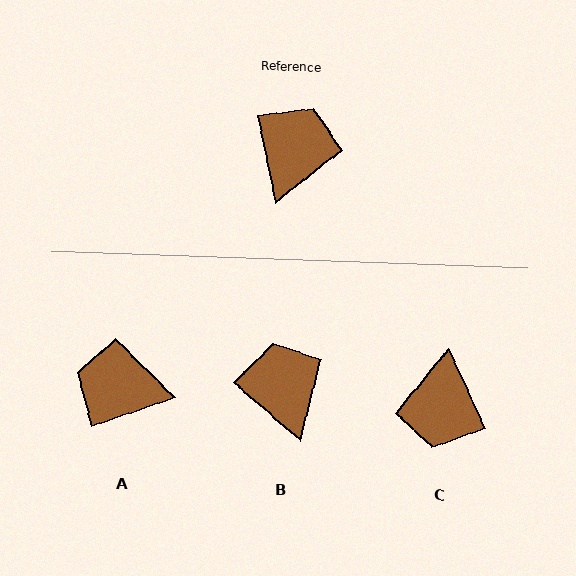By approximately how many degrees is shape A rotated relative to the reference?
Approximately 98 degrees counter-clockwise.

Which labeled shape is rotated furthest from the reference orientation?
C, about 167 degrees away.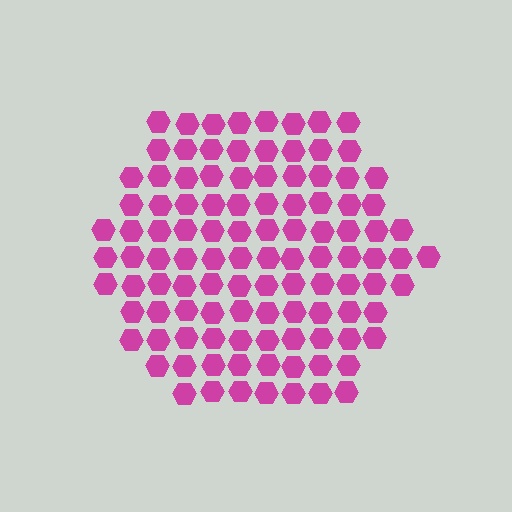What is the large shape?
The large shape is a hexagon.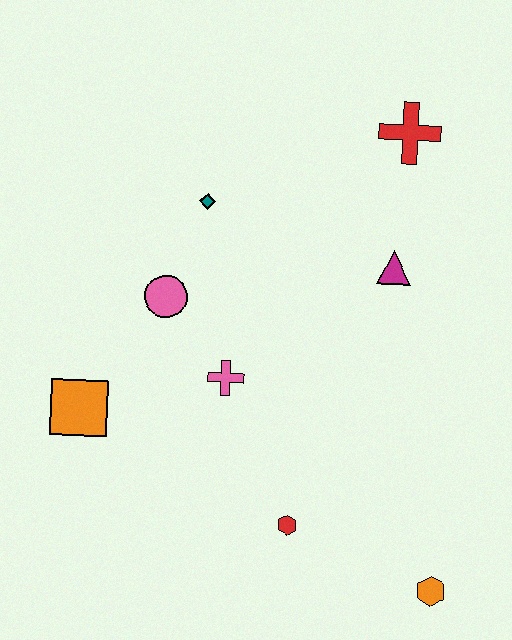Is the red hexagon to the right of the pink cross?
Yes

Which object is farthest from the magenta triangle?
The orange square is farthest from the magenta triangle.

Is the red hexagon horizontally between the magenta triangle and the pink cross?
Yes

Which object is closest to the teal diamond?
The pink circle is closest to the teal diamond.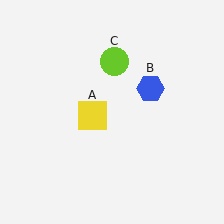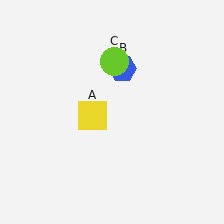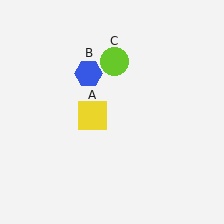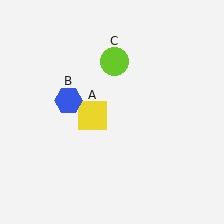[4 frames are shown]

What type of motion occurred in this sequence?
The blue hexagon (object B) rotated counterclockwise around the center of the scene.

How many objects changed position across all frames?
1 object changed position: blue hexagon (object B).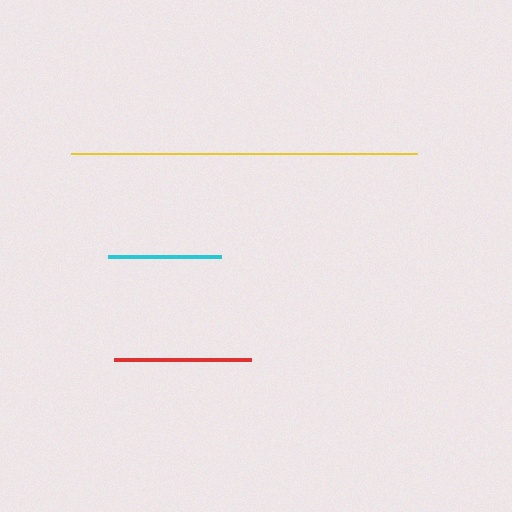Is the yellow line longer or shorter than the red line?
The yellow line is longer than the red line.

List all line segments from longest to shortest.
From longest to shortest: yellow, red, cyan.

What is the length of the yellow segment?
The yellow segment is approximately 346 pixels long.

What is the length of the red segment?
The red segment is approximately 137 pixels long.